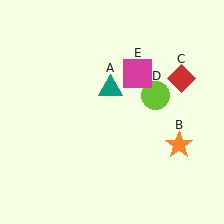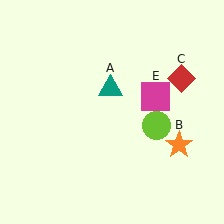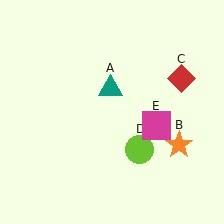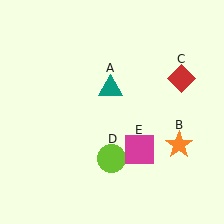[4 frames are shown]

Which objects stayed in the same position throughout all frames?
Teal triangle (object A) and orange star (object B) and red diamond (object C) remained stationary.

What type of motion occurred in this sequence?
The lime circle (object D), magenta square (object E) rotated clockwise around the center of the scene.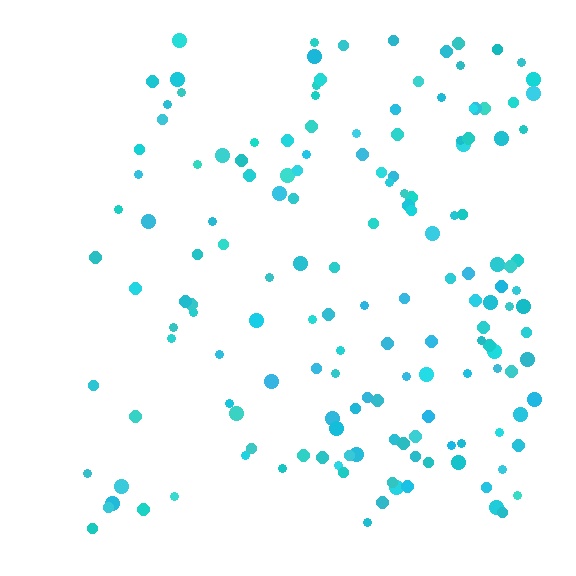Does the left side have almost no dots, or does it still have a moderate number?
Still a moderate number, just noticeably fewer than the right.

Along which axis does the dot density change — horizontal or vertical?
Horizontal.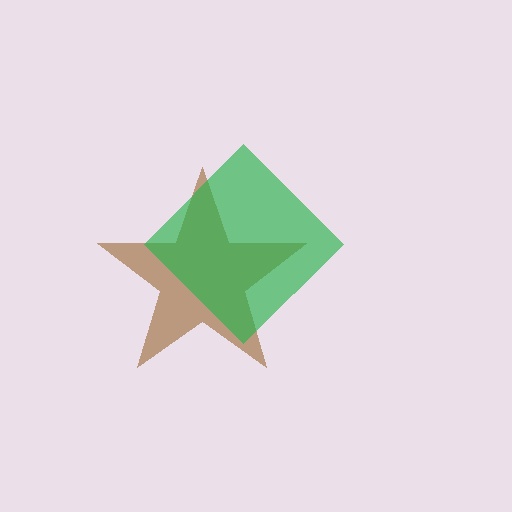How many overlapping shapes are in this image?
There are 2 overlapping shapes in the image.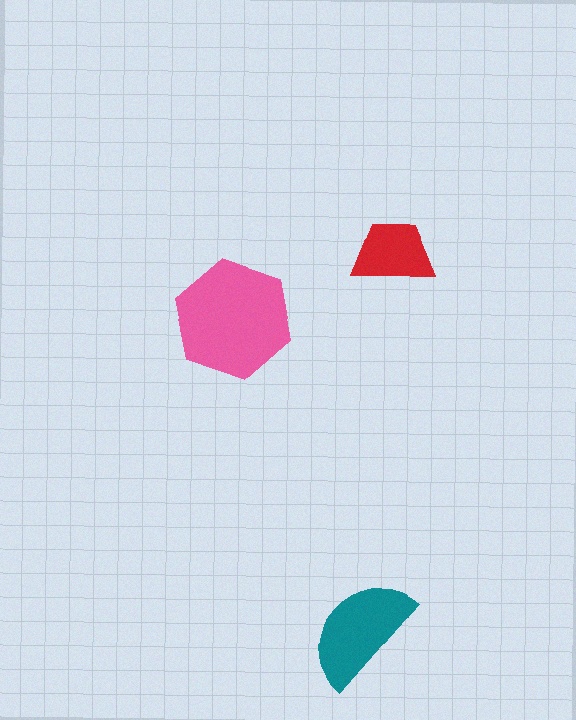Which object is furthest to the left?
The pink hexagon is leftmost.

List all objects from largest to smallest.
The pink hexagon, the teal semicircle, the red trapezoid.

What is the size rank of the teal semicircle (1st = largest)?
2nd.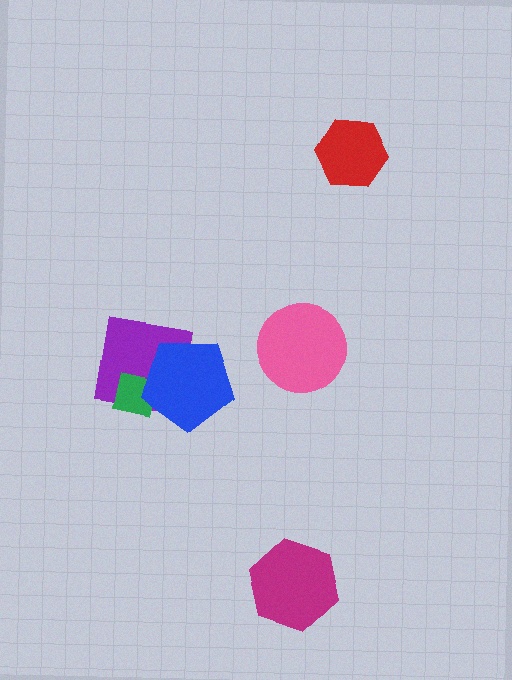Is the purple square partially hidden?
Yes, it is partially covered by another shape.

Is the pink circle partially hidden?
No, no other shape covers it.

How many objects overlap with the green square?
2 objects overlap with the green square.